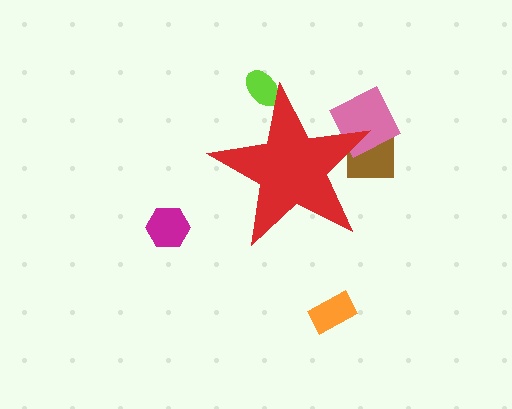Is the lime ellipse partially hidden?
Yes, the lime ellipse is partially hidden behind the red star.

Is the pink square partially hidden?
Yes, the pink square is partially hidden behind the red star.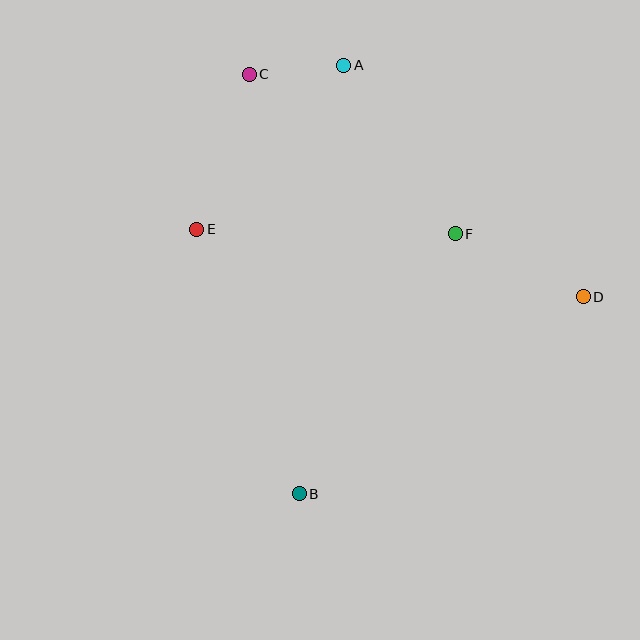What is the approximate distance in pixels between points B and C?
The distance between B and C is approximately 423 pixels.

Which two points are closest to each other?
Points A and C are closest to each other.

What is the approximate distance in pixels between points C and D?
The distance between C and D is approximately 401 pixels.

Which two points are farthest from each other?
Points A and B are farthest from each other.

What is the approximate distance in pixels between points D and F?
The distance between D and F is approximately 143 pixels.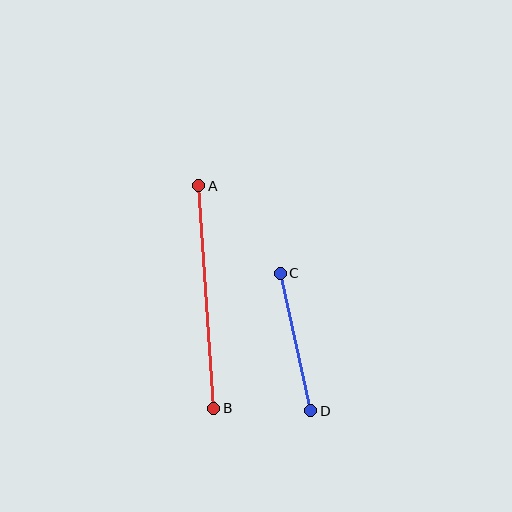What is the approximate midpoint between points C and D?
The midpoint is at approximately (295, 342) pixels.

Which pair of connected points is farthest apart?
Points A and B are farthest apart.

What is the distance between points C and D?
The distance is approximately 141 pixels.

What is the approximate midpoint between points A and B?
The midpoint is at approximately (206, 297) pixels.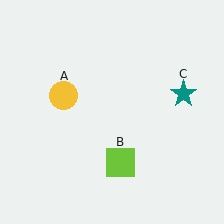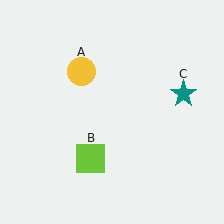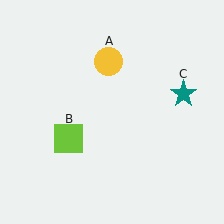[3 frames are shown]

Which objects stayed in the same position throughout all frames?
Teal star (object C) remained stationary.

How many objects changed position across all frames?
2 objects changed position: yellow circle (object A), lime square (object B).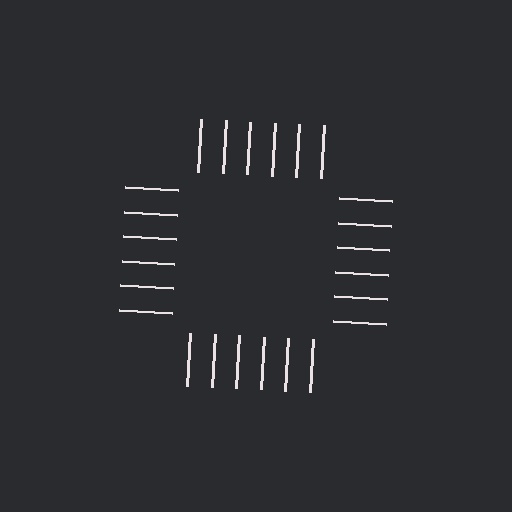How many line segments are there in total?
24 — 6 along each of the 4 edges.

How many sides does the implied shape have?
4 sides — the line-ends trace a square.